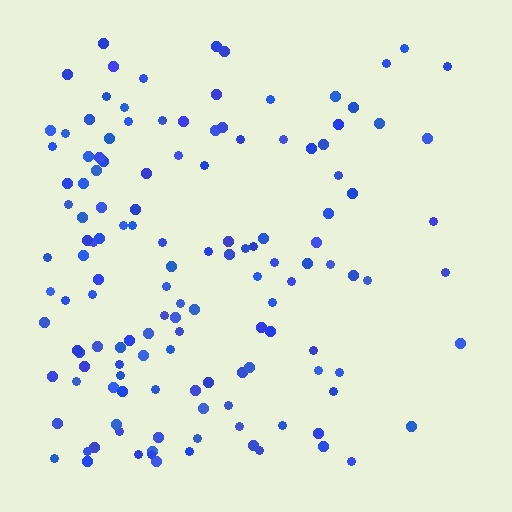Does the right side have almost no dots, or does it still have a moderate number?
Still a moderate number, just noticeably fewer than the left.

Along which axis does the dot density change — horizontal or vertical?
Horizontal.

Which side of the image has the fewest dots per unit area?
The right.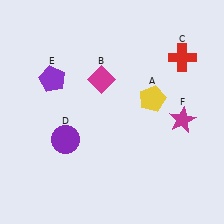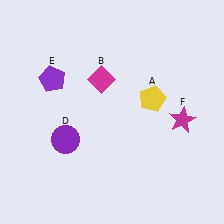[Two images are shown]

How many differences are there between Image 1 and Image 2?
There is 1 difference between the two images.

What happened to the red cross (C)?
The red cross (C) was removed in Image 2. It was in the top-right area of Image 1.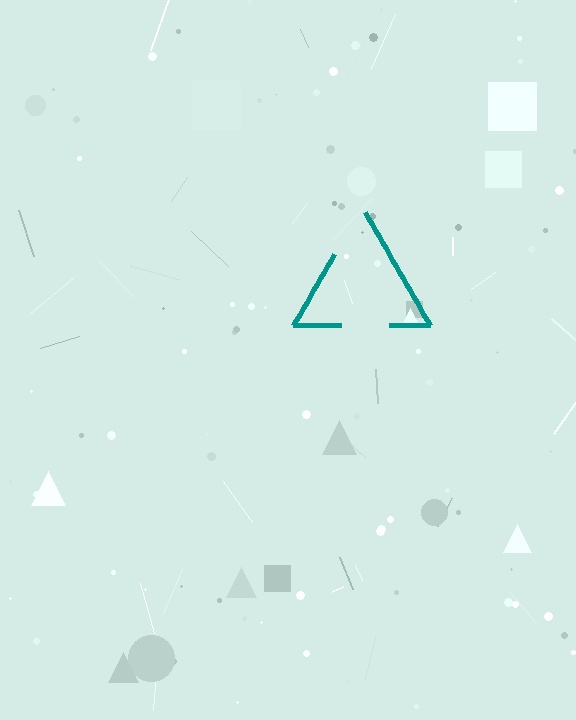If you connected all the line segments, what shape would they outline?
They would outline a triangle.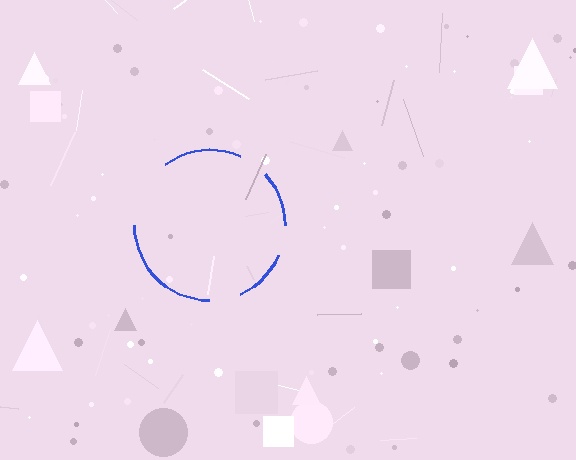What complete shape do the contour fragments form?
The contour fragments form a circle.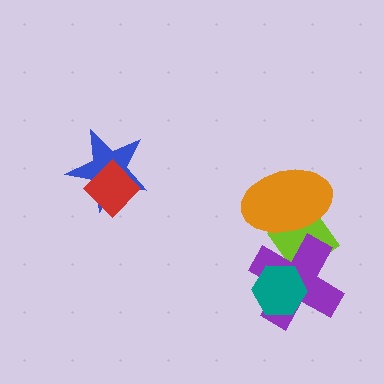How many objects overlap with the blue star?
1 object overlaps with the blue star.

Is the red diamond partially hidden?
No, no other shape covers it.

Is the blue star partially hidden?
Yes, it is partially covered by another shape.